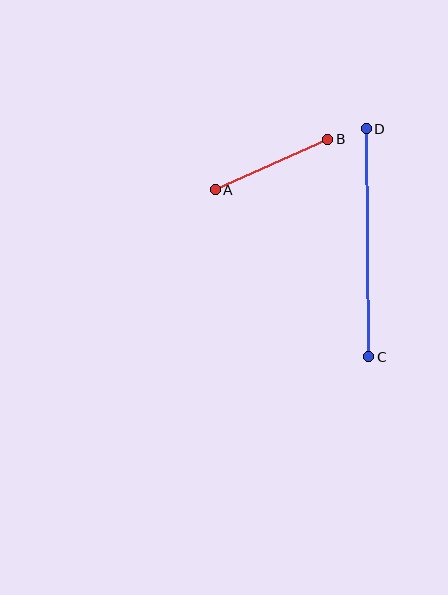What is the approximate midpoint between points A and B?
The midpoint is at approximately (272, 164) pixels.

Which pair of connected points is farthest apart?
Points C and D are farthest apart.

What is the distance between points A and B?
The distance is approximately 123 pixels.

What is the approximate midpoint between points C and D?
The midpoint is at approximately (367, 243) pixels.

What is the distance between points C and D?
The distance is approximately 228 pixels.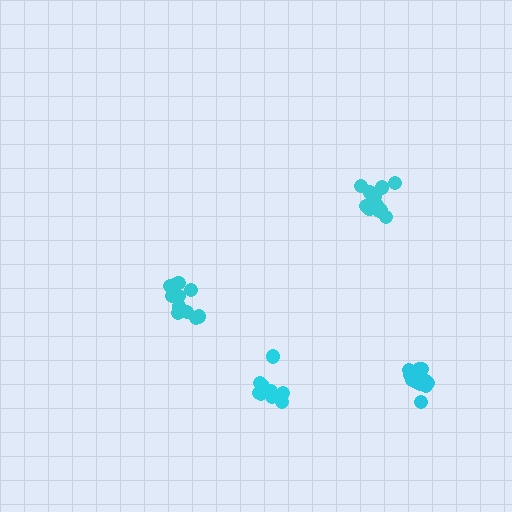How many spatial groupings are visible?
There are 4 spatial groupings.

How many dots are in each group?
Group 1: 12 dots, Group 2: 10 dots, Group 3: 12 dots, Group 4: 12 dots (46 total).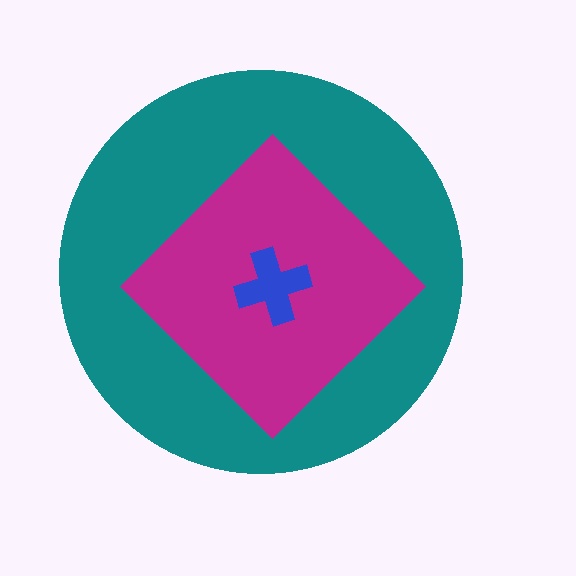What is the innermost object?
The blue cross.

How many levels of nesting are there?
3.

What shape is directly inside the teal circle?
The magenta diamond.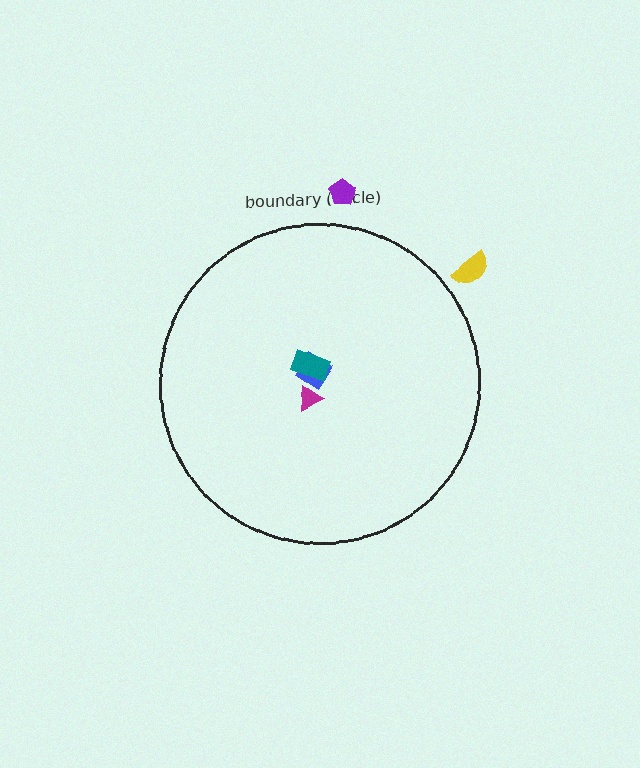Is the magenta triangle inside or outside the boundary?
Inside.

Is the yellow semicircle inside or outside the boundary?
Outside.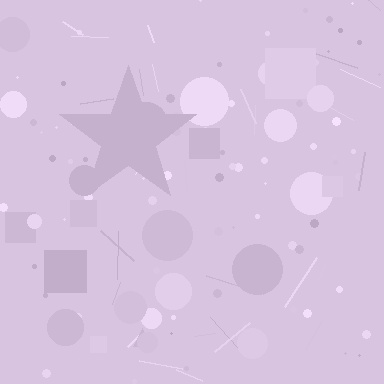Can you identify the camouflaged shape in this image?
The camouflaged shape is a star.